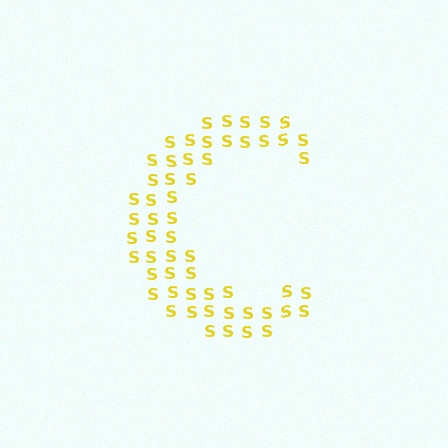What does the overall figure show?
The overall figure shows the letter C.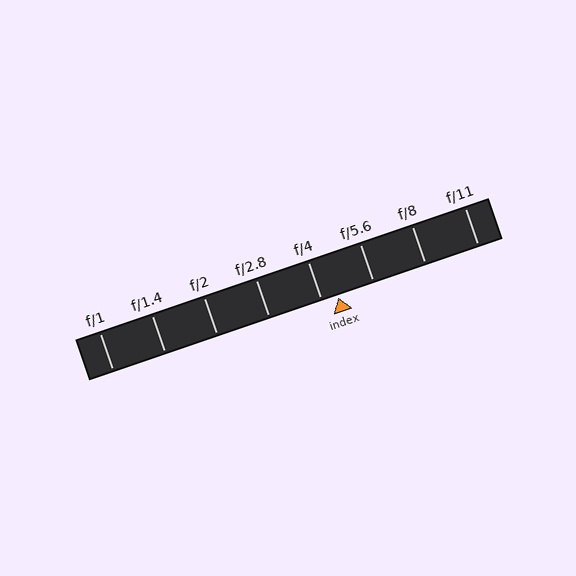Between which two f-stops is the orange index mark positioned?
The index mark is between f/4 and f/5.6.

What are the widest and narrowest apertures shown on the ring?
The widest aperture shown is f/1 and the narrowest is f/11.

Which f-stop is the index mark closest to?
The index mark is closest to f/4.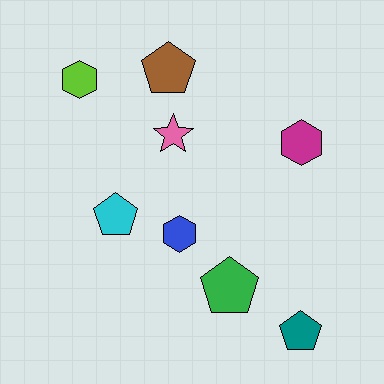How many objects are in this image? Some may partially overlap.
There are 8 objects.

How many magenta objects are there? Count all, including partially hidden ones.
There is 1 magenta object.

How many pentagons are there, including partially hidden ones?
There are 4 pentagons.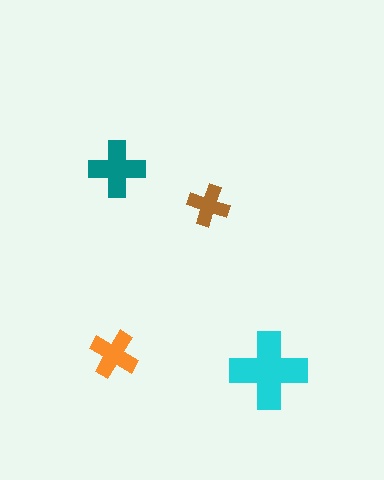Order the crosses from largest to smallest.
the cyan one, the teal one, the orange one, the brown one.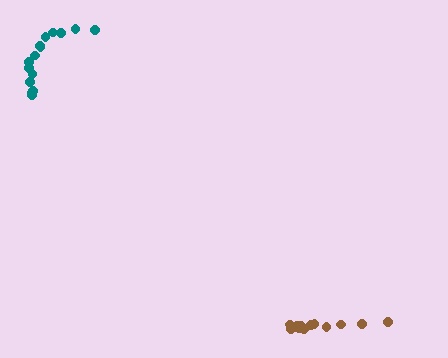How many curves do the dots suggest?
There are 2 distinct paths.